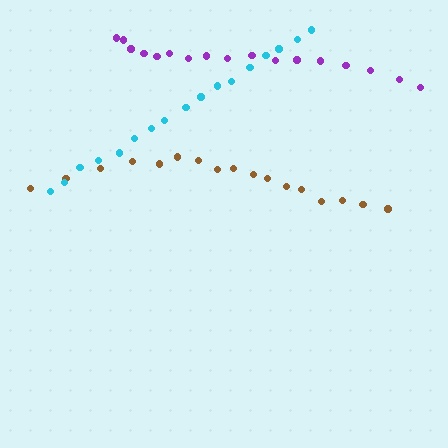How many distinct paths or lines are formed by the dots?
There are 3 distinct paths.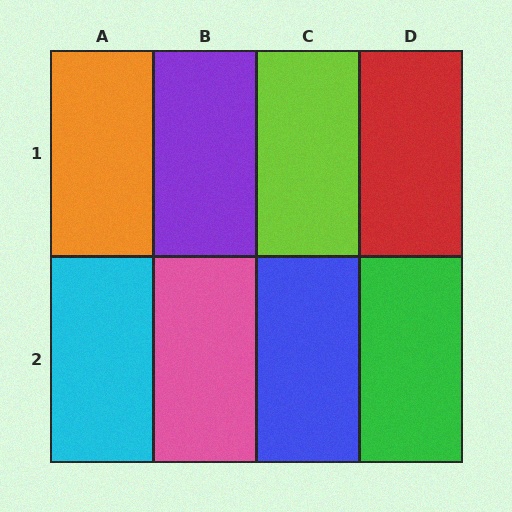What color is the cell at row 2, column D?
Green.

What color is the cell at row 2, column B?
Pink.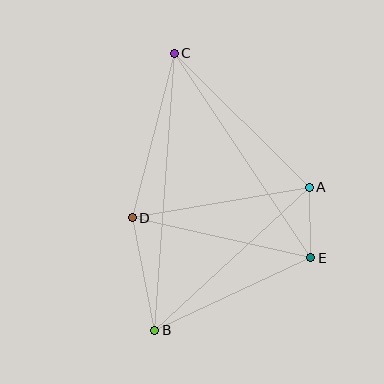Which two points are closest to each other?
Points A and E are closest to each other.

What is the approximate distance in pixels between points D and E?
The distance between D and E is approximately 183 pixels.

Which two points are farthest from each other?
Points B and C are farthest from each other.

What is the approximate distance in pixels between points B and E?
The distance between B and E is approximately 172 pixels.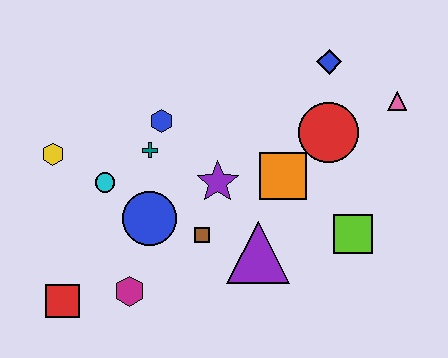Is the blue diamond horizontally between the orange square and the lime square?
Yes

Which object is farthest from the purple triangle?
The yellow hexagon is farthest from the purple triangle.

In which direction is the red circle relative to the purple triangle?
The red circle is above the purple triangle.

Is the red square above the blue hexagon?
No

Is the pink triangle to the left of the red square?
No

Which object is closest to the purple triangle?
The brown square is closest to the purple triangle.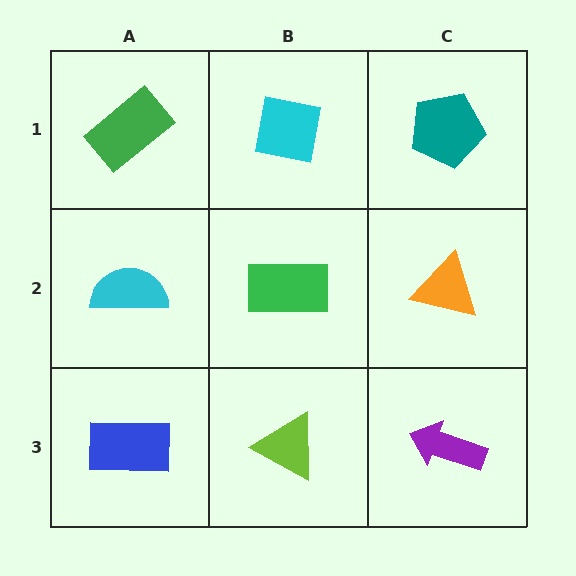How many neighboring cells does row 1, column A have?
2.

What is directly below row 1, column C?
An orange triangle.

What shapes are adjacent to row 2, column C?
A teal pentagon (row 1, column C), a purple arrow (row 3, column C), a green rectangle (row 2, column B).